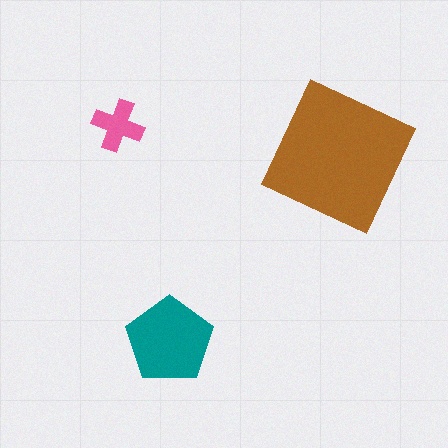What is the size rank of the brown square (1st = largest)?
1st.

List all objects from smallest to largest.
The pink cross, the teal pentagon, the brown square.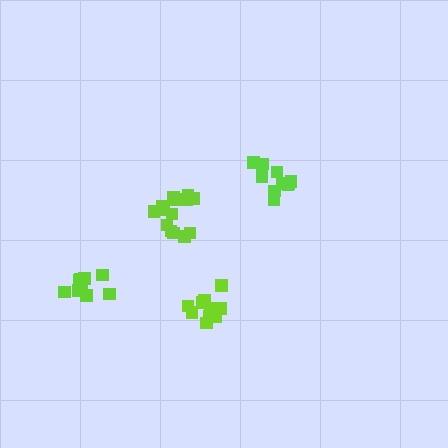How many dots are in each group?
Group 1: 10 dots, Group 2: 10 dots, Group 3: 11 dots, Group 4: 14 dots (45 total).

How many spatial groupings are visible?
There are 4 spatial groupings.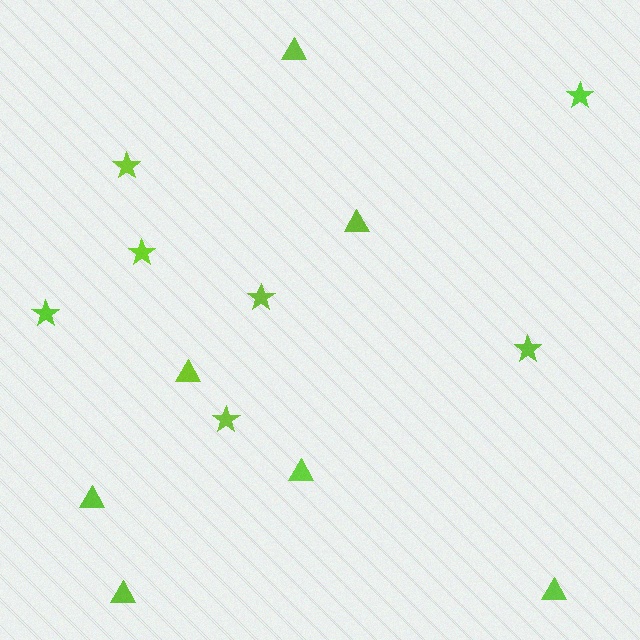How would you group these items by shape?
There are 2 groups: one group of stars (7) and one group of triangles (7).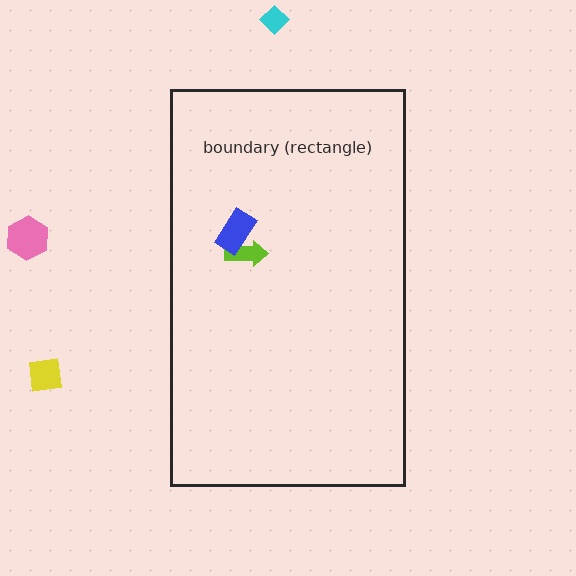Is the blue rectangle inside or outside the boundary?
Inside.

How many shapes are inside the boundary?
2 inside, 3 outside.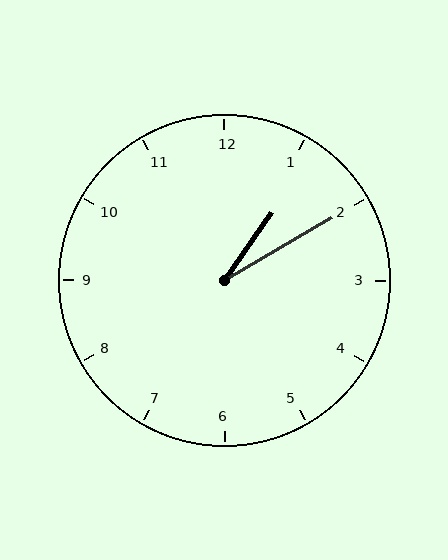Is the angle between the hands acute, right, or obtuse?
It is acute.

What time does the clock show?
1:10.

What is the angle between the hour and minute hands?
Approximately 25 degrees.